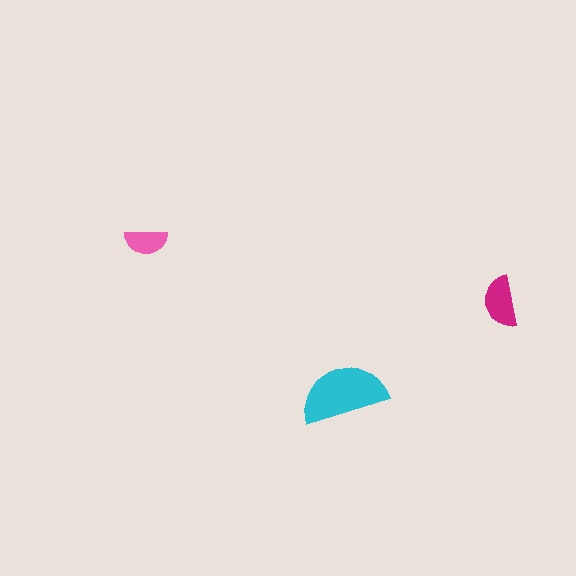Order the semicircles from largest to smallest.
the cyan one, the magenta one, the pink one.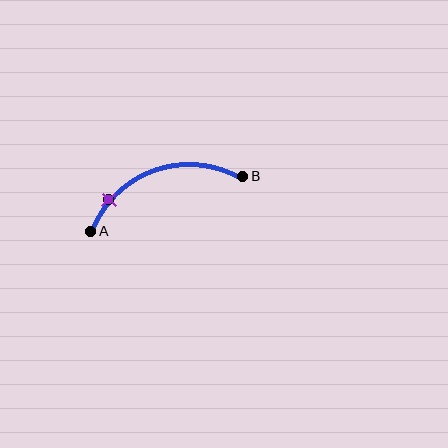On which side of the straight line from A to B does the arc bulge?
The arc bulges above the straight line connecting A and B.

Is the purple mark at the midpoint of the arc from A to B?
No. The purple mark lies on the arc but is closer to endpoint A. The arc midpoint would be at the point on the curve equidistant along the arc from both A and B.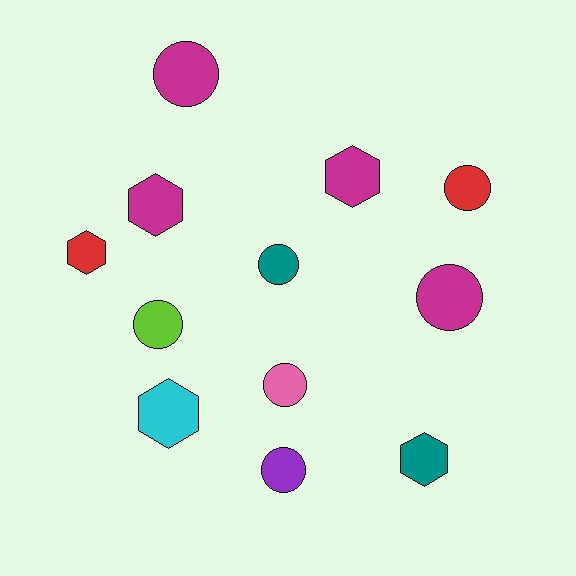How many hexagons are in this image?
There are 5 hexagons.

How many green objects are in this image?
There are no green objects.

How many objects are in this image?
There are 12 objects.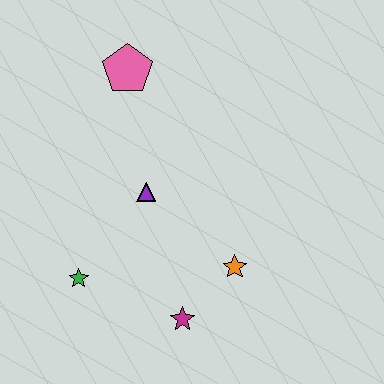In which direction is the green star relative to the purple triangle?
The green star is below the purple triangle.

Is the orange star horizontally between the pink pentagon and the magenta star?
No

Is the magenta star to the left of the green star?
No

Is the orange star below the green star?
No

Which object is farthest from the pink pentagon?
The magenta star is farthest from the pink pentagon.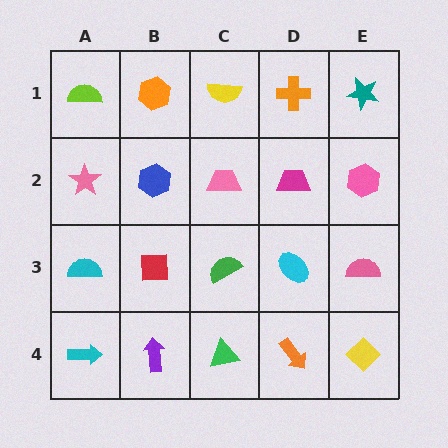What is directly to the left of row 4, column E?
An orange arrow.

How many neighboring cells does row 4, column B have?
3.